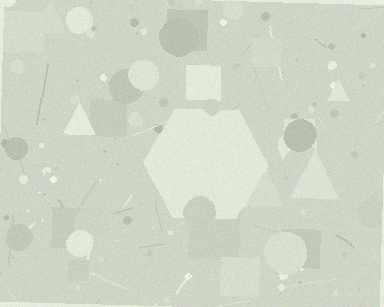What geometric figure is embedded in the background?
A hexagon is embedded in the background.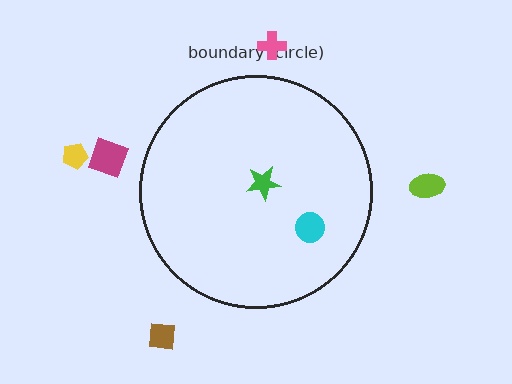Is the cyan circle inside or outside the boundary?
Inside.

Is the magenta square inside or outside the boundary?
Outside.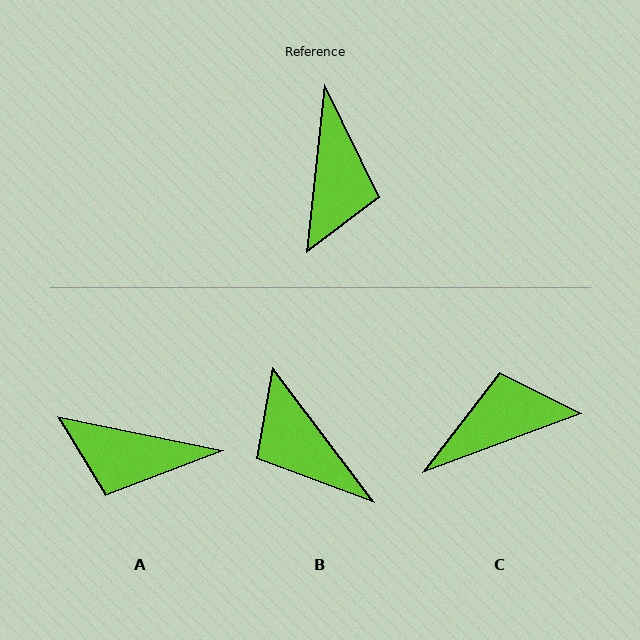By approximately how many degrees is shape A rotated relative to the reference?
Approximately 95 degrees clockwise.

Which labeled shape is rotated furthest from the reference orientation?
B, about 137 degrees away.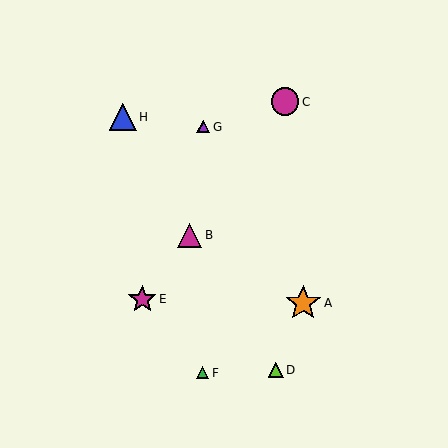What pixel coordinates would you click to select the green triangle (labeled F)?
Click at (203, 373) to select the green triangle F.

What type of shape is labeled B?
Shape B is a magenta triangle.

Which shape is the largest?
The orange star (labeled A) is the largest.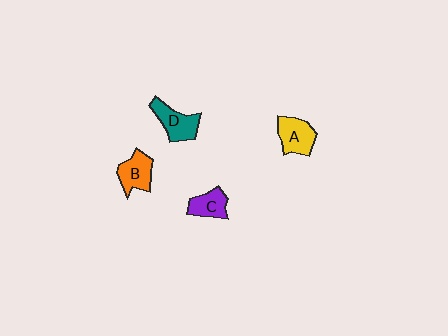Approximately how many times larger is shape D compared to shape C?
Approximately 1.3 times.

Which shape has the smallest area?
Shape C (purple).